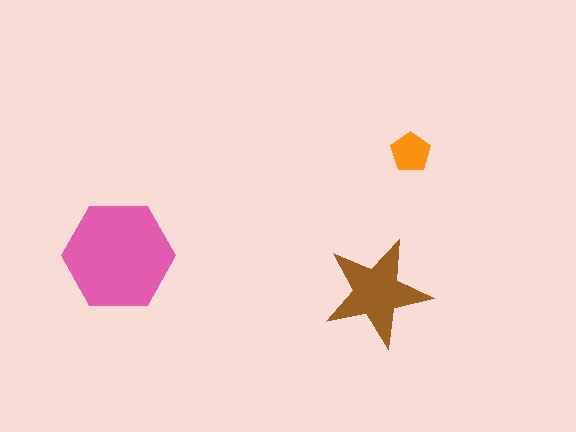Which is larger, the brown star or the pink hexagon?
The pink hexagon.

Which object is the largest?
The pink hexagon.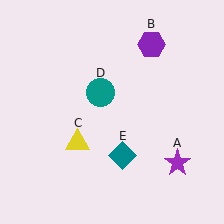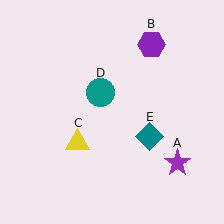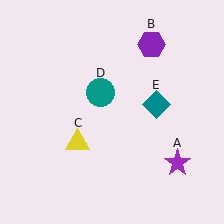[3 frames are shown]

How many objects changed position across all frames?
1 object changed position: teal diamond (object E).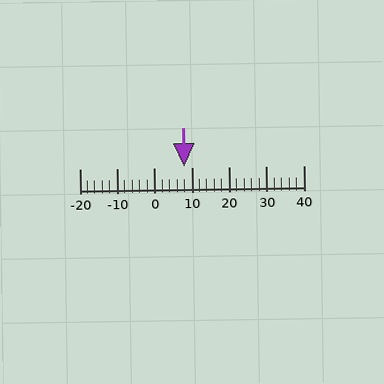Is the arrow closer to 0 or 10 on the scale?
The arrow is closer to 10.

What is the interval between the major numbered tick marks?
The major tick marks are spaced 10 units apart.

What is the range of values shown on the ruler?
The ruler shows values from -20 to 40.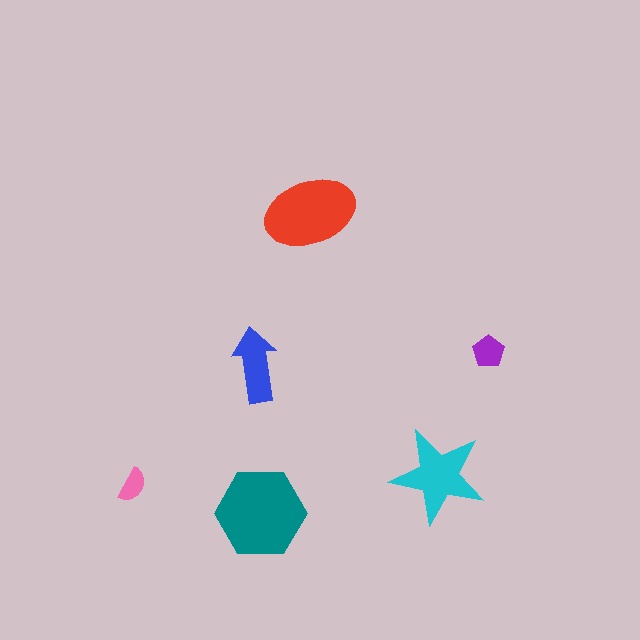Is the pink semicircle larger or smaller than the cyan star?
Smaller.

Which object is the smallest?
The pink semicircle.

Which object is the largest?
The teal hexagon.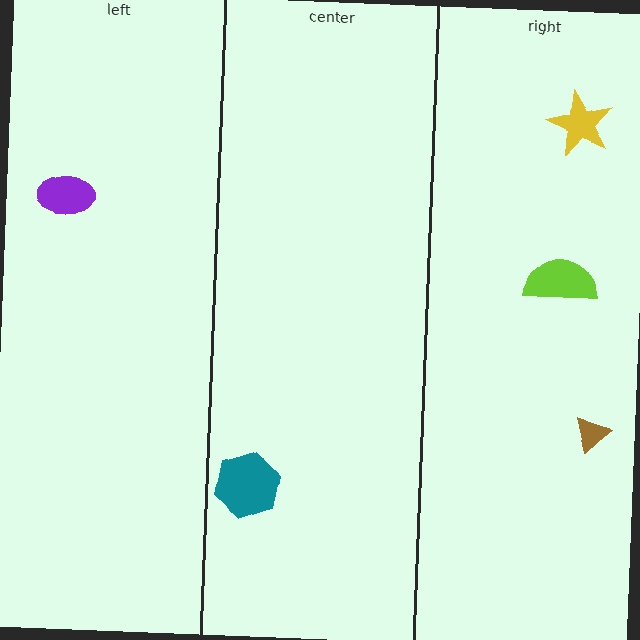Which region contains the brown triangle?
The right region.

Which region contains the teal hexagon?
The center region.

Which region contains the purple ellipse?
The left region.